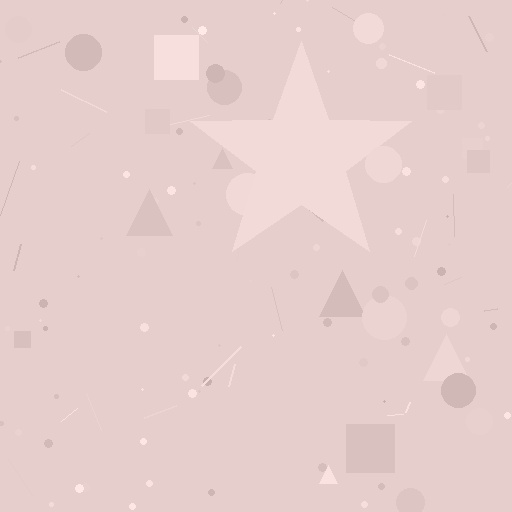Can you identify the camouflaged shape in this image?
The camouflaged shape is a star.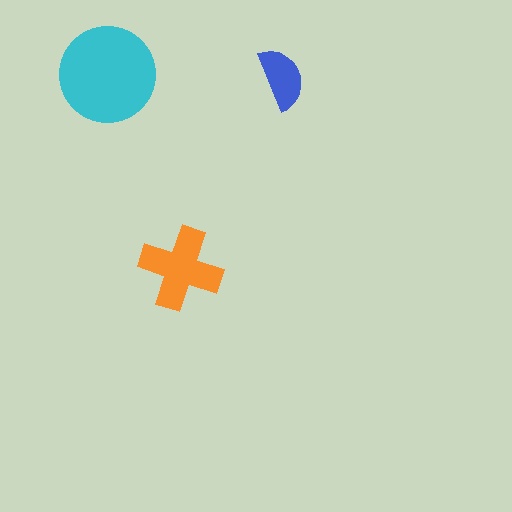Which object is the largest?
The cyan circle.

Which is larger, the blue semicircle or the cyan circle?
The cyan circle.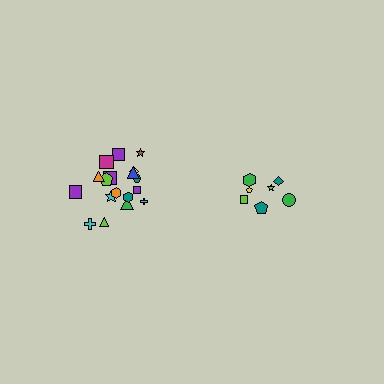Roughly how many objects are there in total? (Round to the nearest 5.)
Roughly 25 objects in total.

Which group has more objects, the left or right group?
The left group.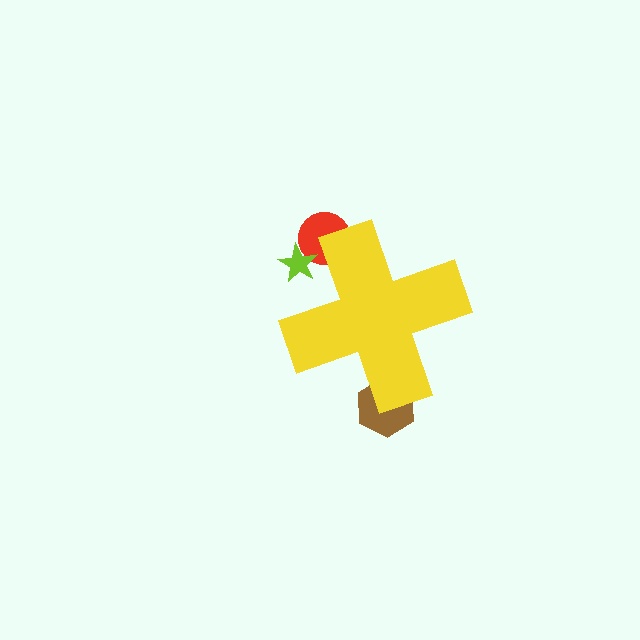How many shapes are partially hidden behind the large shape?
3 shapes are partially hidden.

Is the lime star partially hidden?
Yes, the lime star is partially hidden behind the yellow cross.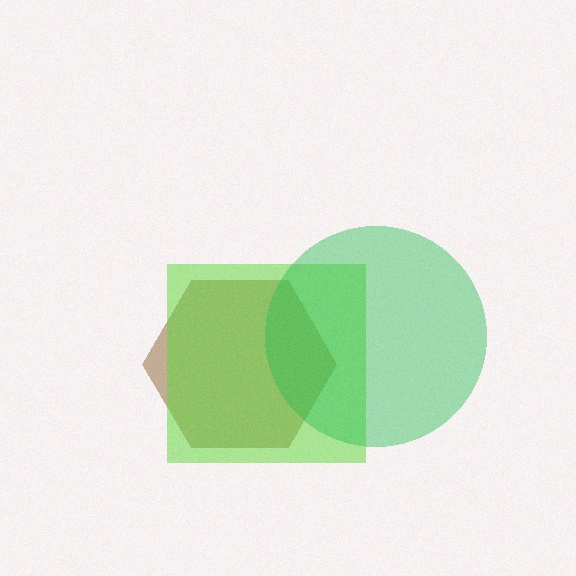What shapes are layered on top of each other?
The layered shapes are: a brown hexagon, a lime square, a green circle.